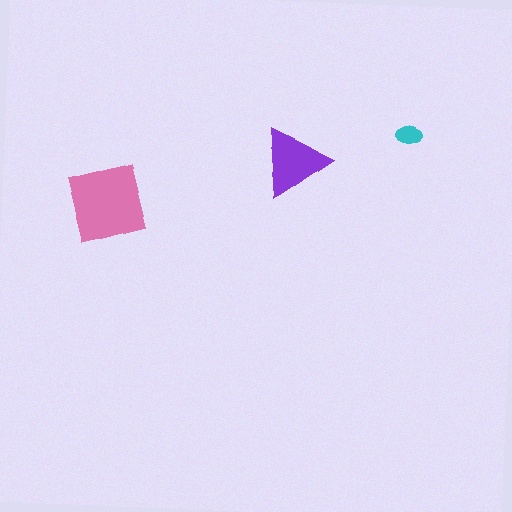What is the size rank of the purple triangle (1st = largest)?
2nd.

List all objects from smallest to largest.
The cyan ellipse, the purple triangle, the pink square.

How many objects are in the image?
There are 3 objects in the image.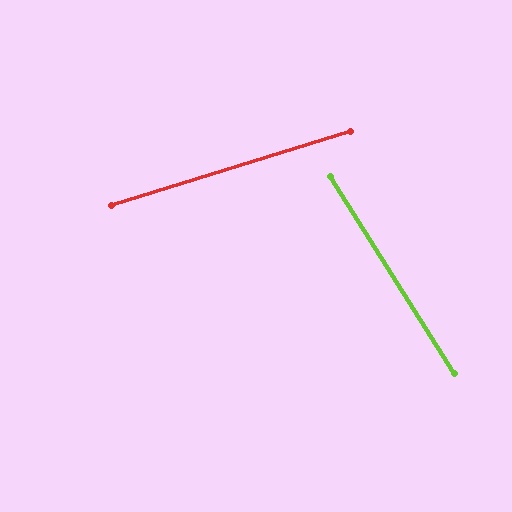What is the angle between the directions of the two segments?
Approximately 75 degrees.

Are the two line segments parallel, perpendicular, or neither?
Neither parallel nor perpendicular — they differ by about 75°.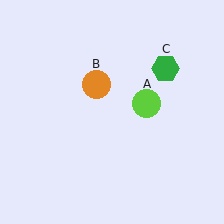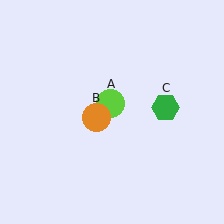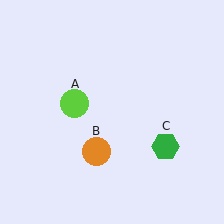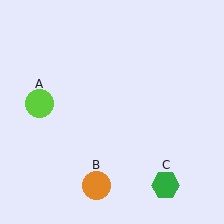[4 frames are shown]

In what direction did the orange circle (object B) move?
The orange circle (object B) moved down.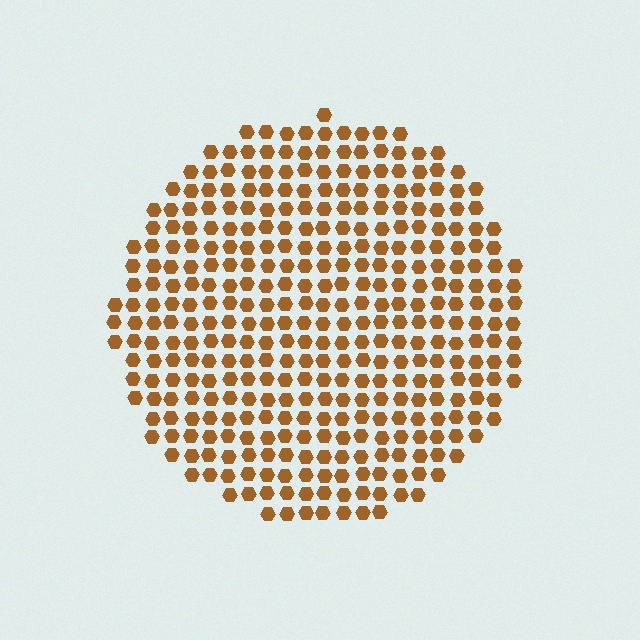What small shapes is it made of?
It is made of small hexagons.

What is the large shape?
The large shape is a circle.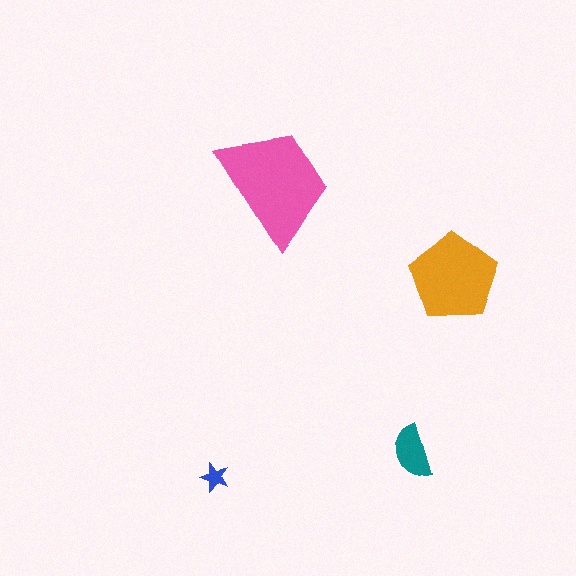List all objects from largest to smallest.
The pink trapezoid, the orange pentagon, the teal semicircle, the blue star.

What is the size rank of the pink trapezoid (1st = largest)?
1st.